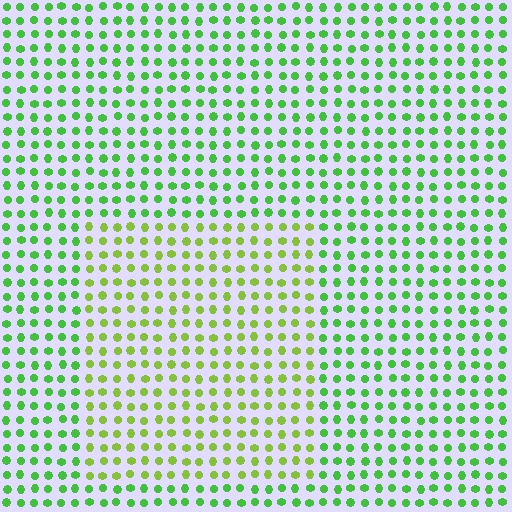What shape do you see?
I see a rectangle.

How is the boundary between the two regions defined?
The boundary is defined purely by a slight shift in hue (about 31 degrees). Spacing, size, and orientation are identical on both sides.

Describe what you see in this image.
The image is filled with small green elements in a uniform arrangement. A rectangle-shaped region is visible where the elements are tinted to a slightly different hue, forming a subtle color boundary.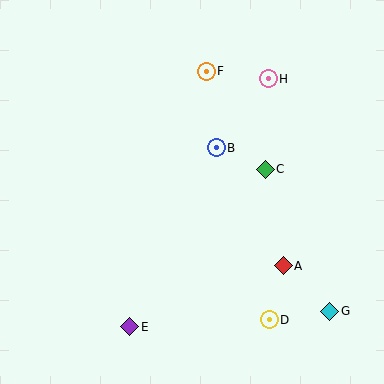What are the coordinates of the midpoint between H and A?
The midpoint between H and A is at (276, 172).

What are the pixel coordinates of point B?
Point B is at (216, 148).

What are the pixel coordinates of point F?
Point F is at (206, 71).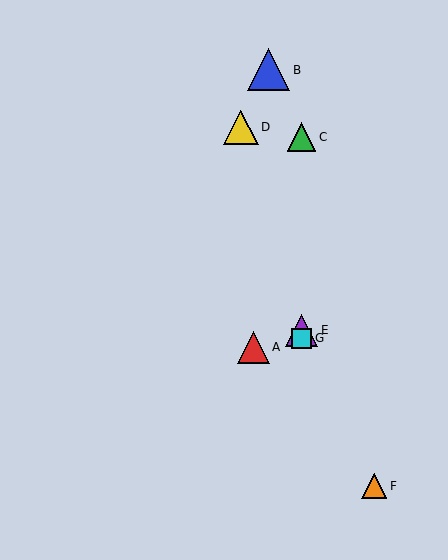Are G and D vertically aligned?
No, G is at x≈302 and D is at x≈241.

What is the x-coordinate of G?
Object G is at x≈302.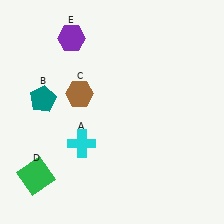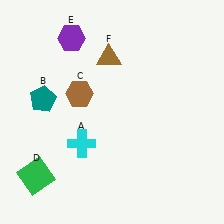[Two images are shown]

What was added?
A brown triangle (F) was added in Image 2.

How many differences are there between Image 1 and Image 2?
There is 1 difference between the two images.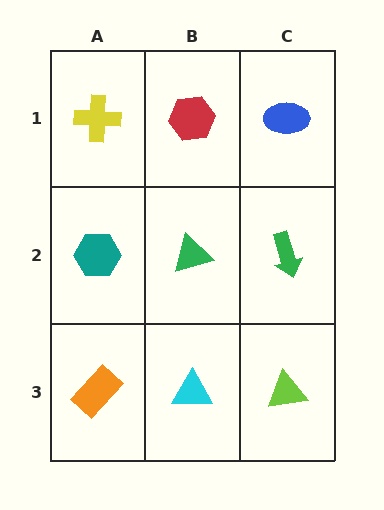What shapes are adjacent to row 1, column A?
A teal hexagon (row 2, column A), a red hexagon (row 1, column B).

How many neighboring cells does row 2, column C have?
3.